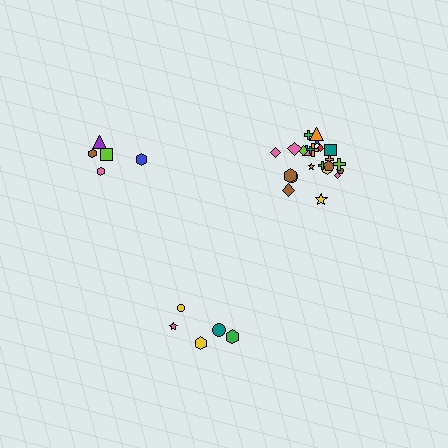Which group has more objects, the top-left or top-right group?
The top-right group.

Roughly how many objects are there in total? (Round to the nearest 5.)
Roughly 35 objects in total.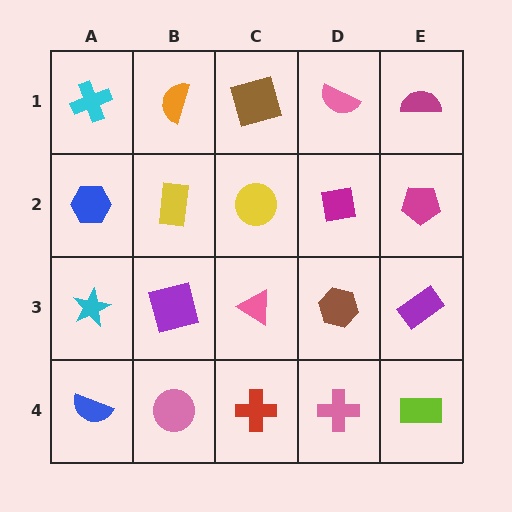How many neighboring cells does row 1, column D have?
3.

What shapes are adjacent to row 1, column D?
A magenta square (row 2, column D), a brown square (row 1, column C), a magenta semicircle (row 1, column E).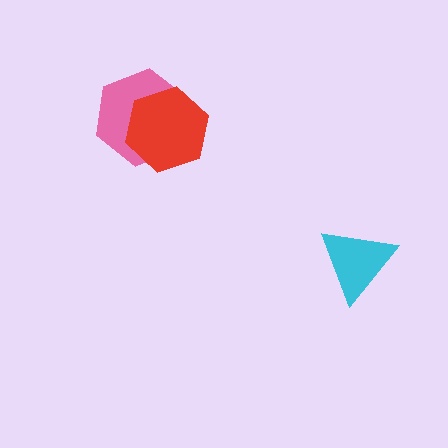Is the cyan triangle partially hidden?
No, no other shape covers it.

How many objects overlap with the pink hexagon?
1 object overlaps with the pink hexagon.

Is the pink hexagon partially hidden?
Yes, it is partially covered by another shape.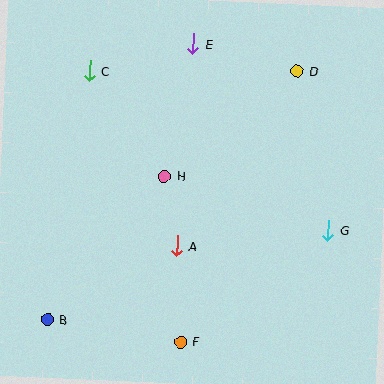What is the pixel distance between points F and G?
The distance between F and G is 185 pixels.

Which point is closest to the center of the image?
Point H at (165, 176) is closest to the center.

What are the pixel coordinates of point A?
Point A is at (177, 246).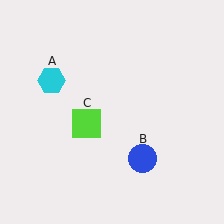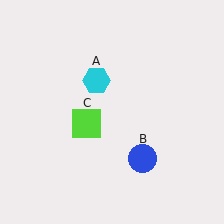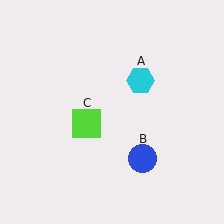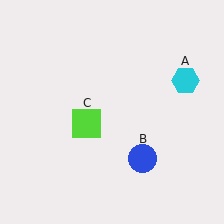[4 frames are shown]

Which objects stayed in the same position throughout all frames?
Blue circle (object B) and lime square (object C) remained stationary.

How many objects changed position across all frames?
1 object changed position: cyan hexagon (object A).